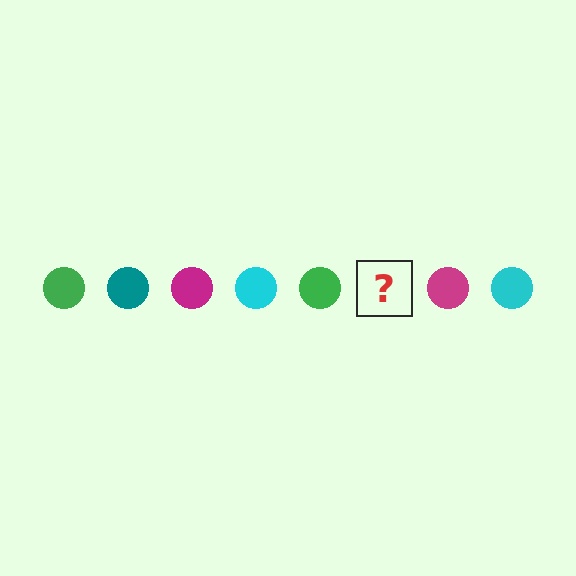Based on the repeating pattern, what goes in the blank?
The blank should be a teal circle.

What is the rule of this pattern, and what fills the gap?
The rule is that the pattern cycles through green, teal, magenta, cyan circles. The gap should be filled with a teal circle.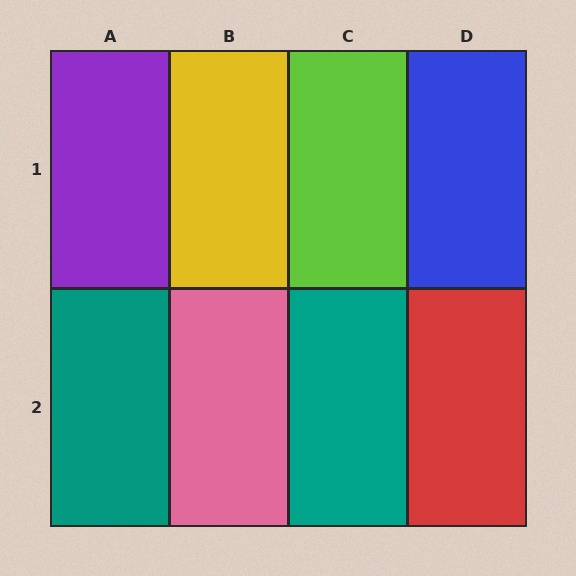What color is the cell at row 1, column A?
Purple.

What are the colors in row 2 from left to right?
Teal, pink, teal, red.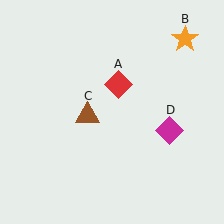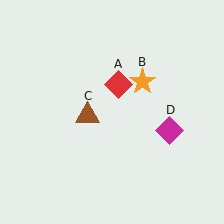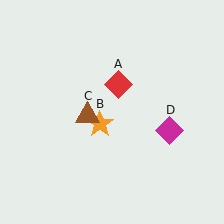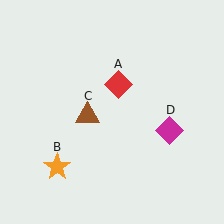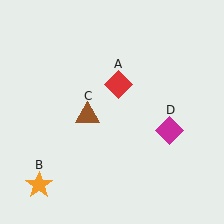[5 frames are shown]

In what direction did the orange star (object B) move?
The orange star (object B) moved down and to the left.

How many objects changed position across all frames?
1 object changed position: orange star (object B).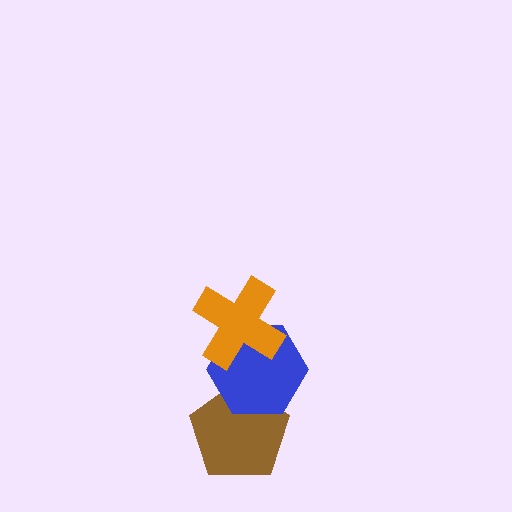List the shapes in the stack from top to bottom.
From top to bottom: the orange cross, the blue hexagon, the brown pentagon.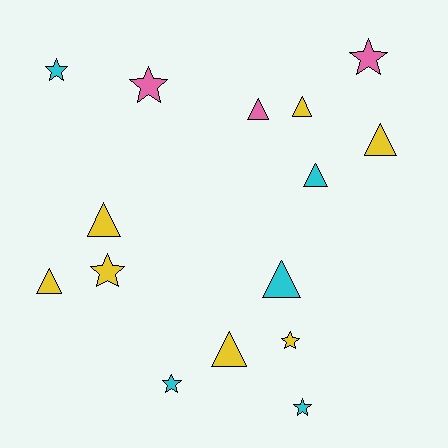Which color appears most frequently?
Yellow, with 7 objects.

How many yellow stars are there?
There are 2 yellow stars.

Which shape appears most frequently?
Triangle, with 8 objects.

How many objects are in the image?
There are 15 objects.